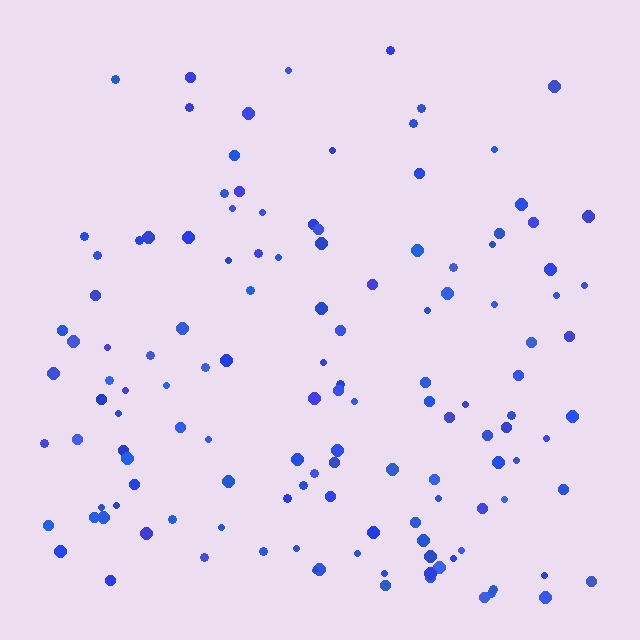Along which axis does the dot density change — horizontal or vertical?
Vertical.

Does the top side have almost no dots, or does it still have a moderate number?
Still a moderate number, just noticeably fewer than the bottom.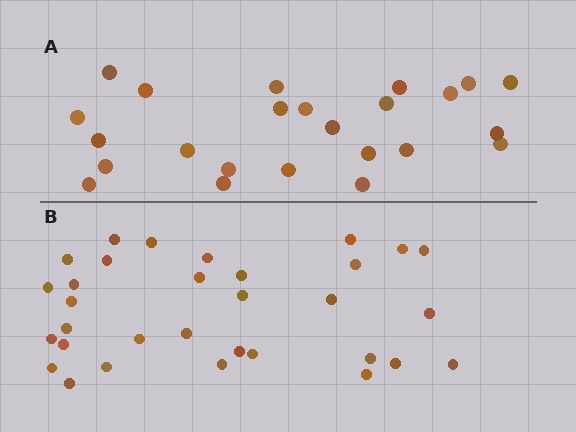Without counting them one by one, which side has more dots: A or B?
Region B (the bottom region) has more dots.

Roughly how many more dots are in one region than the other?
Region B has roughly 8 or so more dots than region A.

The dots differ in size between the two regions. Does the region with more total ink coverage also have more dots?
No. Region A has more total ink coverage because its dots are larger, but region B actually contains more individual dots. Total area can be misleading — the number of items is what matters here.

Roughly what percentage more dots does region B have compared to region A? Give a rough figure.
About 35% more.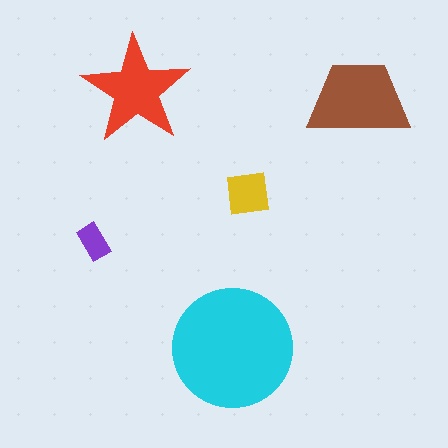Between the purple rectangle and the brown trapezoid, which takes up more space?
The brown trapezoid.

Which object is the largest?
The cyan circle.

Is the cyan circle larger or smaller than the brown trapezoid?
Larger.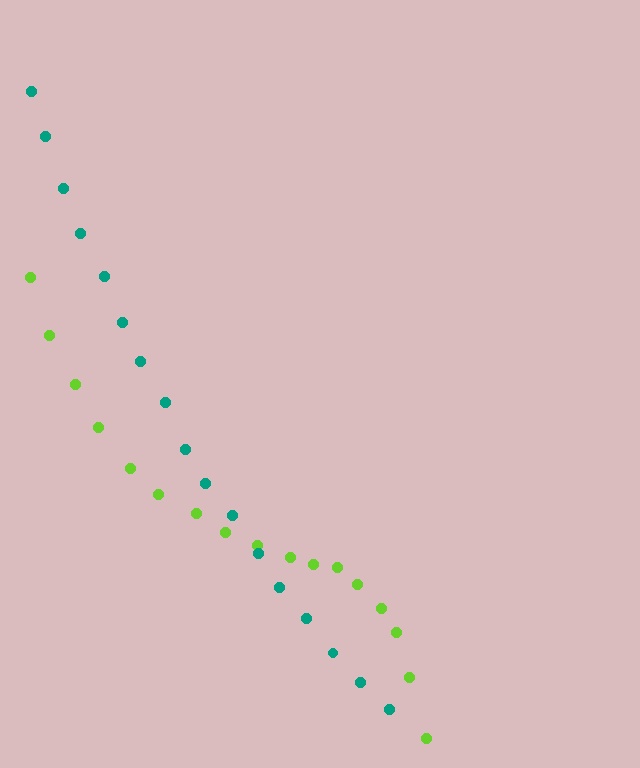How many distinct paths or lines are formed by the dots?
There are 2 distinct paths.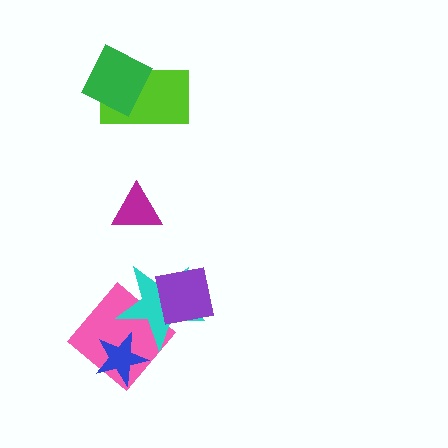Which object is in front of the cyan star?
The purple square is in front of the cyan star.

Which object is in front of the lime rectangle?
The green square is in front of the lime rectangle.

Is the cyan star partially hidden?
Yes, it is partially covered by another shape.